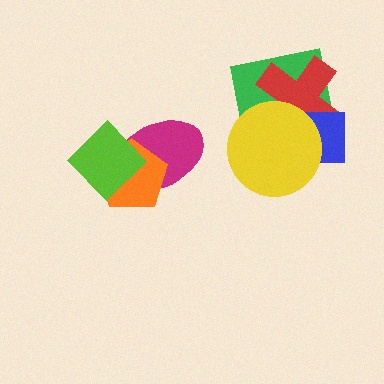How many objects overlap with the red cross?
3 objects overlap with the red cross.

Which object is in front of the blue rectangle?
The yellow circle is in front of the blue rectangle.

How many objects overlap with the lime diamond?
2 objects overlap with the lime diamond.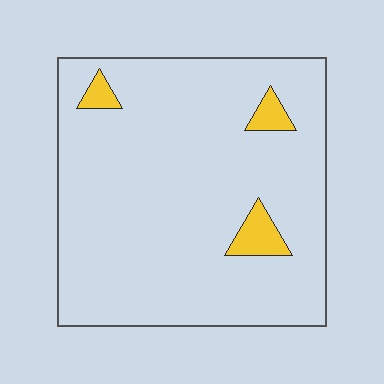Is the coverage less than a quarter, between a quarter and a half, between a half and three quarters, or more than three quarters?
Less than a quarter.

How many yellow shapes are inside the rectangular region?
3.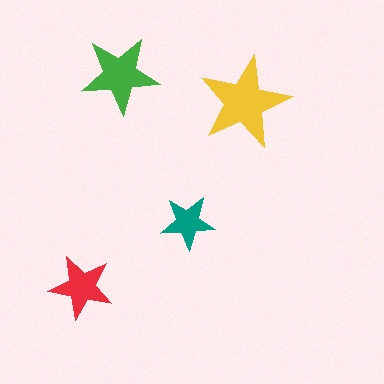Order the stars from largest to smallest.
the yellow one, the green one, the red one, the teal one.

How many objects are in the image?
There are 4 objects in the image.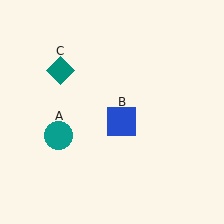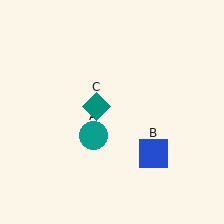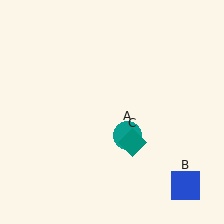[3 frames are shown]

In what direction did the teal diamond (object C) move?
The teal diamond (object C) moved down and to the right.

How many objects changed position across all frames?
3 objects changed position: teal circle (object A), blue square (object B), teal diamond (object C).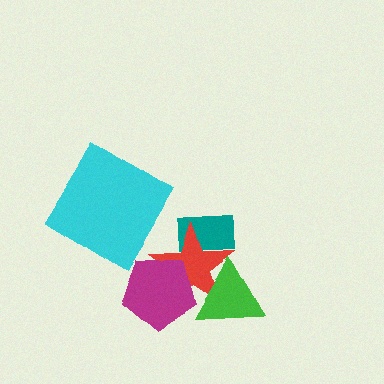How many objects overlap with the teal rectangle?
1 object overlaps with the teal rectangle.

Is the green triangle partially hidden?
No, no other shape covers it.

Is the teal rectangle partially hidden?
Yes, it is partially covered by another shape.